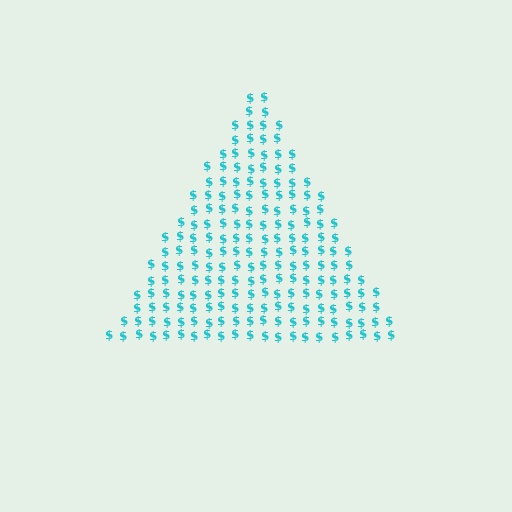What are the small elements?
The small elements are dollar signs.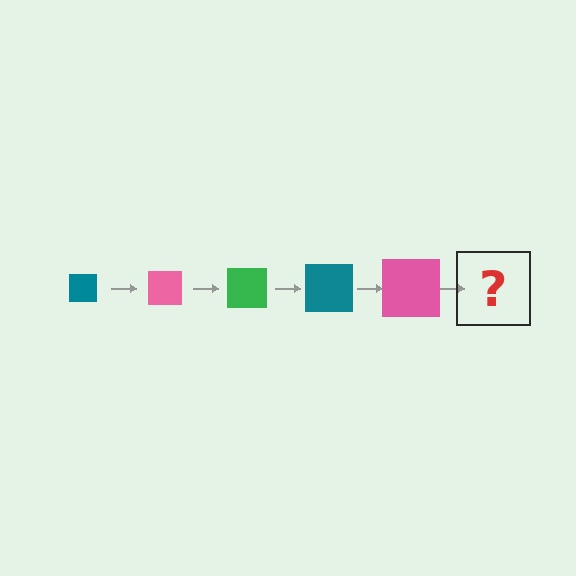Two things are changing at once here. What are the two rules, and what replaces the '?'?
The two rules are that the square grows larger each step and the color cycles through teal, pink, and green. The '?' should be a green square, larger than the previous one.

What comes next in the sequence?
The next element should be a green square, larger than the previous one.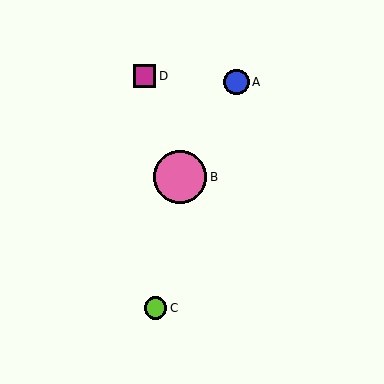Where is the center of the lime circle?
The center of the lime circle is at (156, 308).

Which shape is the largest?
The pink circle (labeled B) is the largest.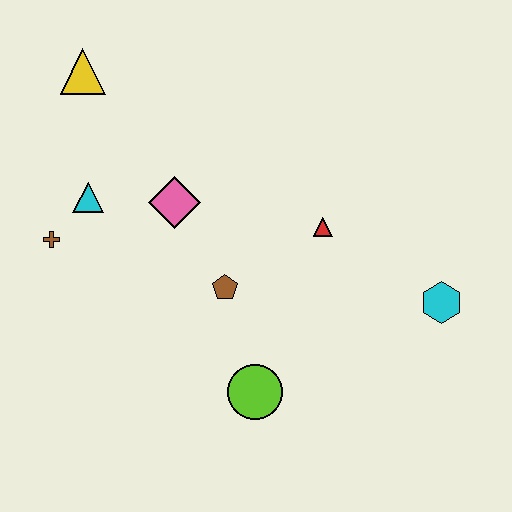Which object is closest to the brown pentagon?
The pink diamond is closest to the brown pentagon.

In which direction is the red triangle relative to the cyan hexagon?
The red triangle is to the left of the cyan hexagon.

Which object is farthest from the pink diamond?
The cyan hexagon is farthest from the pink diamond.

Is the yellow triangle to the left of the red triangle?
Yes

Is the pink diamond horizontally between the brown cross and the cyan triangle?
No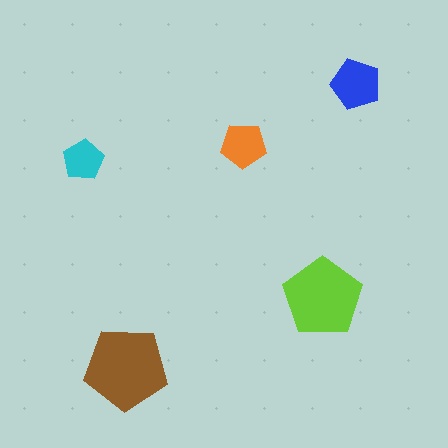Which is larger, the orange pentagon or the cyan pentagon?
The orange one.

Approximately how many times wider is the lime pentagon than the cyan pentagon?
About 2 times wider.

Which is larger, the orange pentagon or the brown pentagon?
The brown one.